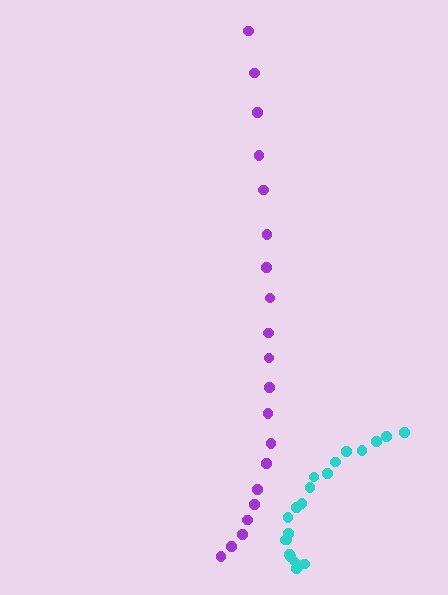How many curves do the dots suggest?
There are 2 distinct paths.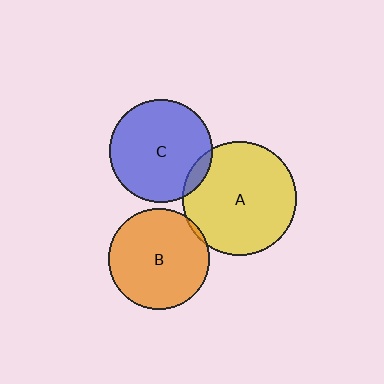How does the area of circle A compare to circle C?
Approximately 1.2 times.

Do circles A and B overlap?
Yes.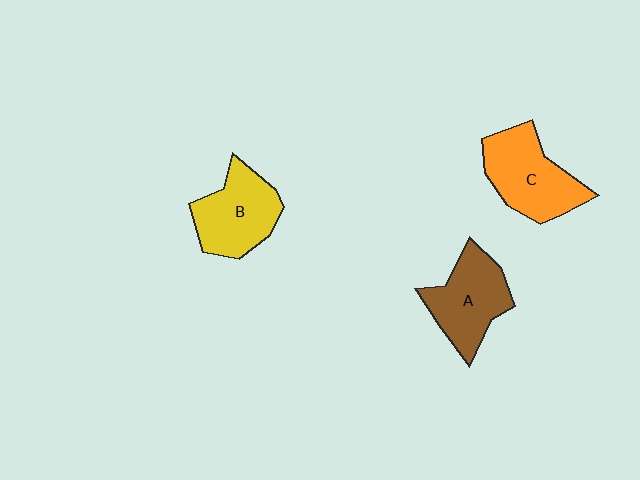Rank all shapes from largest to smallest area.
From largest to smallest: C (orange), B (yellow), A (brown).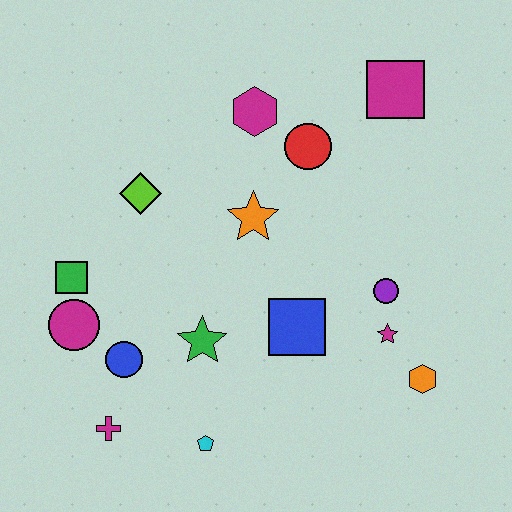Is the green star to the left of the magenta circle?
No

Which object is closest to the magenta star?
The purple circle is closest to the magenta star.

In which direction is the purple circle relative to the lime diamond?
The purple circle is to the right of the lime diamond.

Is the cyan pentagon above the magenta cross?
No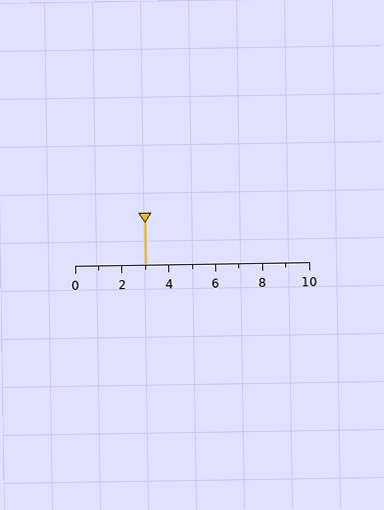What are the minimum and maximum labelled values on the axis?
The axis runs from 0 to 10.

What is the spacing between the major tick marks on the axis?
The major ticks are spaced 2 apart.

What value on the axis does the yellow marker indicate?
The marker indicates approximately 3.